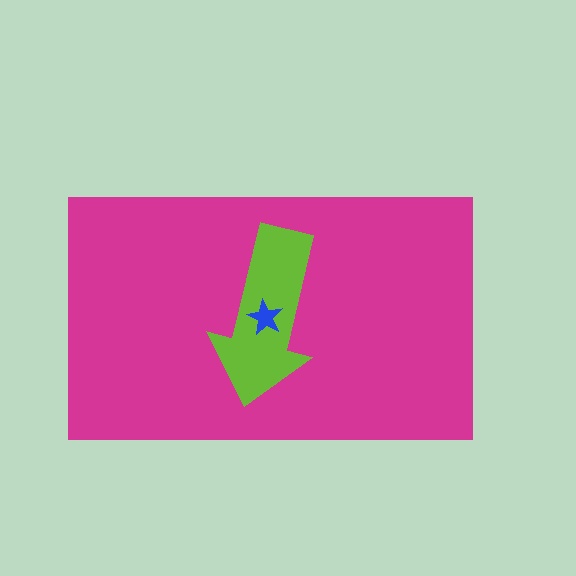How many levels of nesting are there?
3.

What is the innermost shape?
The blue star.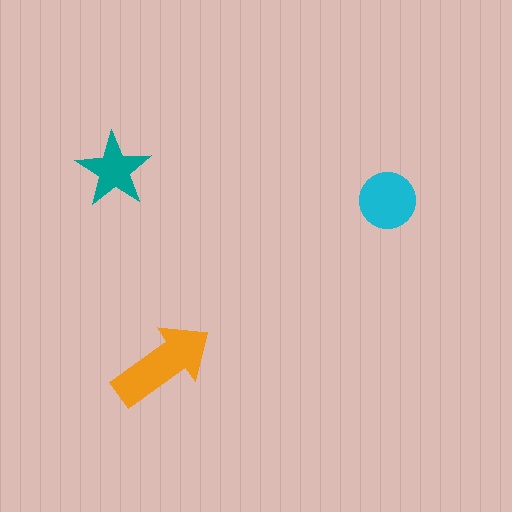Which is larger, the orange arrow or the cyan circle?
The orange arrow.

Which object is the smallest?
The teal star.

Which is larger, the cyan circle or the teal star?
The cyan circle.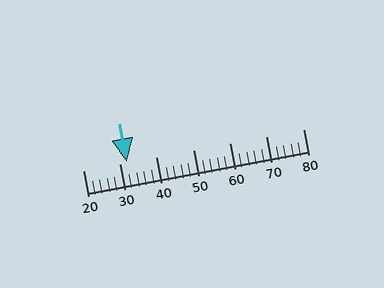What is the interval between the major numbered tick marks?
The major tick marks are spaced 10 units apart.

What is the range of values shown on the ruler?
The ruler shows values from 20 to 80.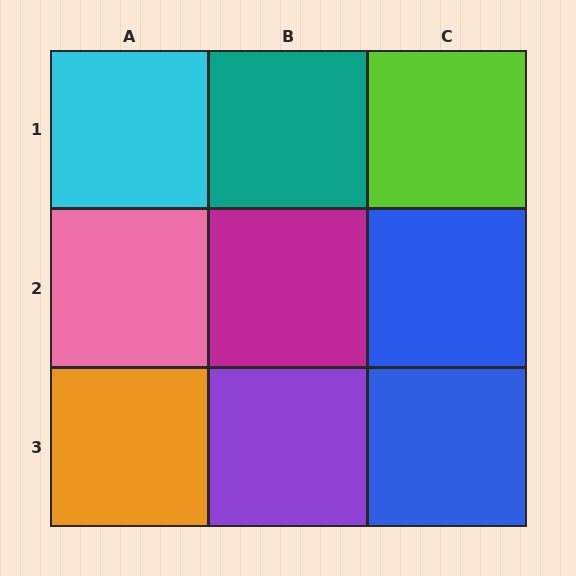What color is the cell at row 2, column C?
Blue.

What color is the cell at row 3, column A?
Orange.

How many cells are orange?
1 cell is orange.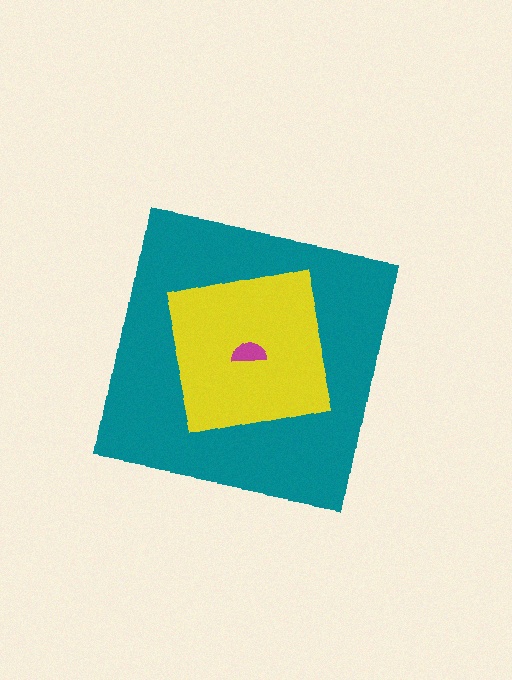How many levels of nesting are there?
3.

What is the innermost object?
The magenta semicircle.